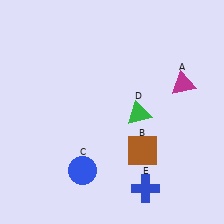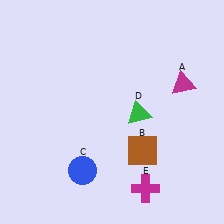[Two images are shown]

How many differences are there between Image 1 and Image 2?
There is 1 difference between the two images.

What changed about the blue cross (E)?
In Image 1, E is blue. In Image 2, it changed to magenta.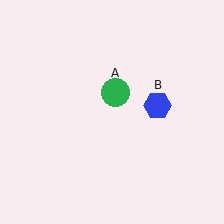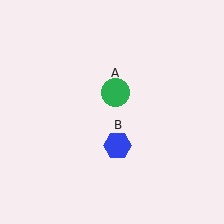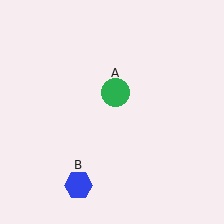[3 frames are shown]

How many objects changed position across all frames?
1 object changed position: blue hexagon (object B).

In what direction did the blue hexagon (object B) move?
The blue hexagon (object B) moved down and to the left.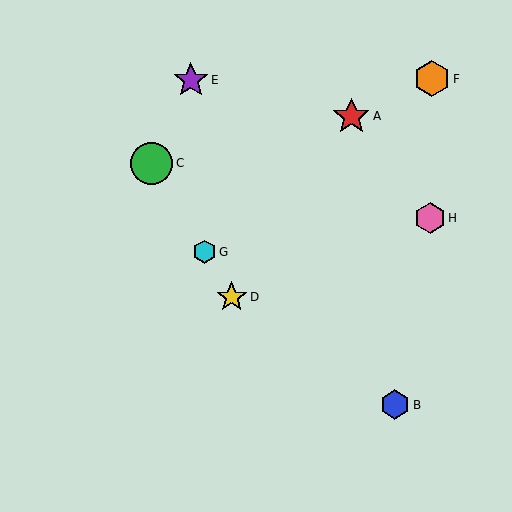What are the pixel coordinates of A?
Object A is at (351, 116).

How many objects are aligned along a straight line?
3 objects (C, D, G) are aligned along a straight line.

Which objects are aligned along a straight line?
Objects C, D, G are aligned along a straight line.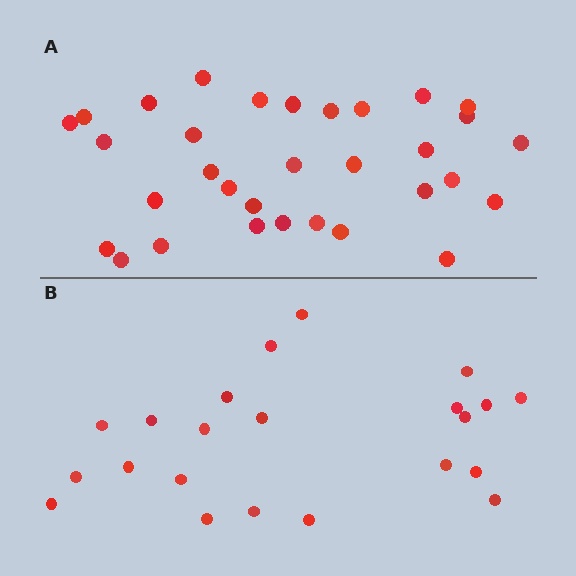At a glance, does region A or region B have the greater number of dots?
Region A (the top region) has more dots.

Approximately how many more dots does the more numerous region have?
Region A has roughly 10 or so more dots than region B.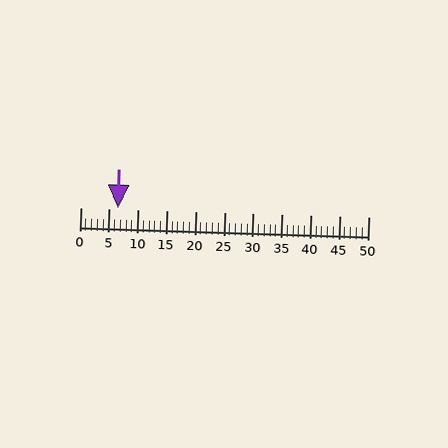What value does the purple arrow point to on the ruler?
The purple arrow points to approximately 6.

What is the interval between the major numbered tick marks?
The major tick marks are spaced 5 units apart.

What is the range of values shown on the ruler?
The ruler shows values from 0 to 50.